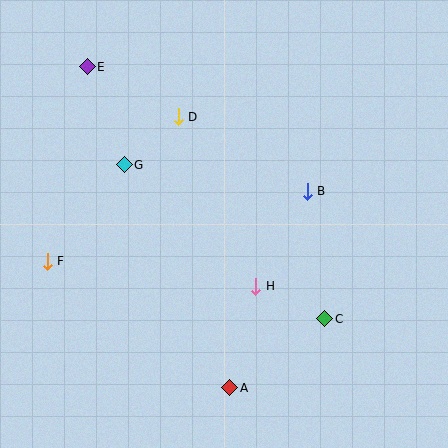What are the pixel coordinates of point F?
Point F is at (47, 261).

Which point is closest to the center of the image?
Point H at (256, 286) is closest to the center.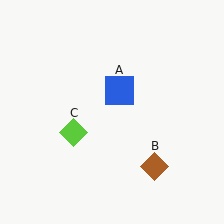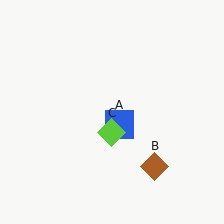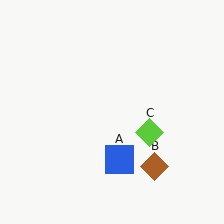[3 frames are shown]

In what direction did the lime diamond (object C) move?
The lime diamond (object C) moved right.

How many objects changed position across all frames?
2 objects changed position: blue square (object A), lime diamond (object C).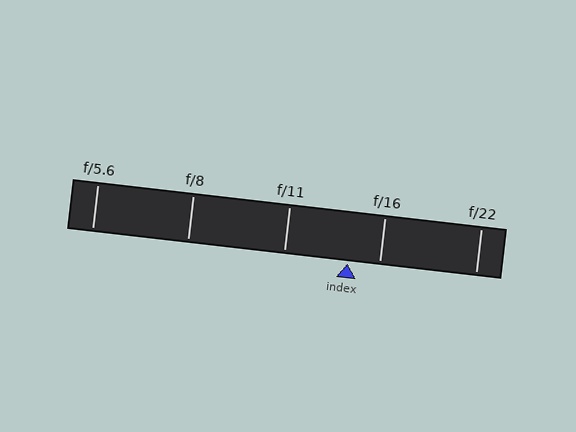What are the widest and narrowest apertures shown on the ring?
The widest aperture shown is f/5.6 and the narrowest is f/22.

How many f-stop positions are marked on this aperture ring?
There are 5 f-stop positions marked.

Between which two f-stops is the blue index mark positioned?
The index mark is between f/11 and f/16.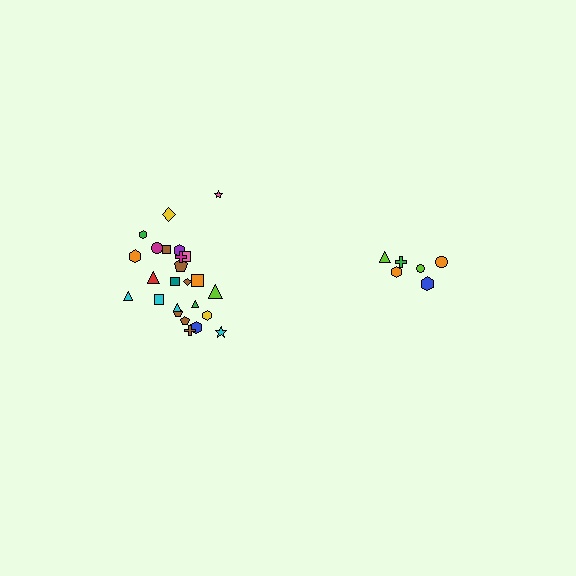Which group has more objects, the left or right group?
The left group.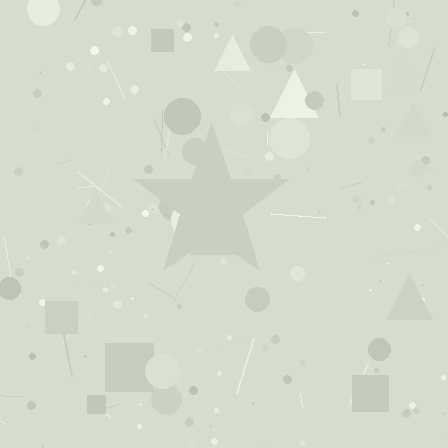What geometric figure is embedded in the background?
A star is embedded in the background.